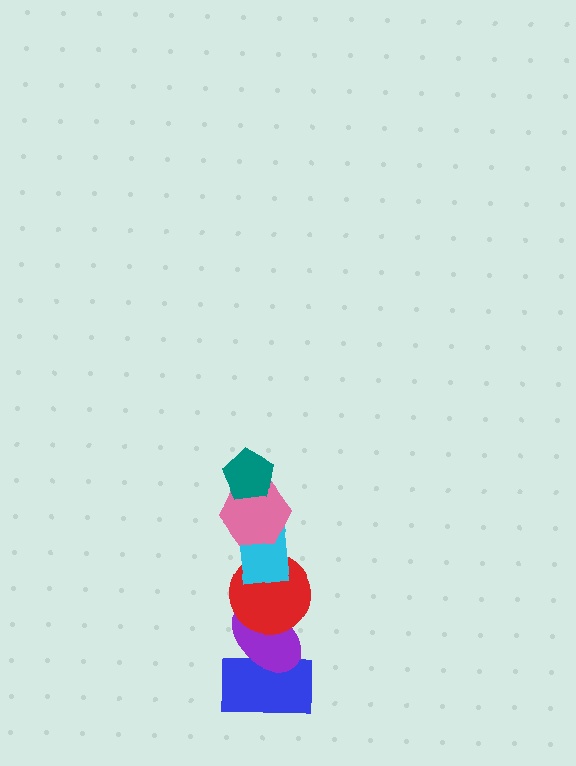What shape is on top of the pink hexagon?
The teal pentagon is on top of the pink hexagon.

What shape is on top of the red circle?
The cyan rectangle is on top of the red circle.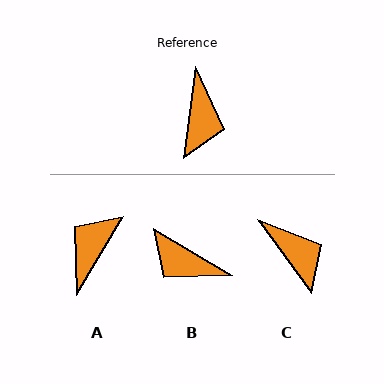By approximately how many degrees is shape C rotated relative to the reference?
Approximately 44 degrees counter-clockwise.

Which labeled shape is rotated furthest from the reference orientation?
A, about 157 degrees away.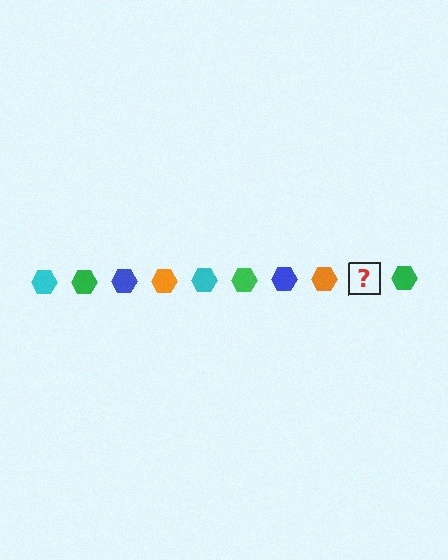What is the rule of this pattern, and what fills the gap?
The rule is that the pattern cycles through cyan, green, blue, orange hexagons. The gap should be filled with a cyan hexagon.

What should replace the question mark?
The question mark should be replaced with a cyan hexagon.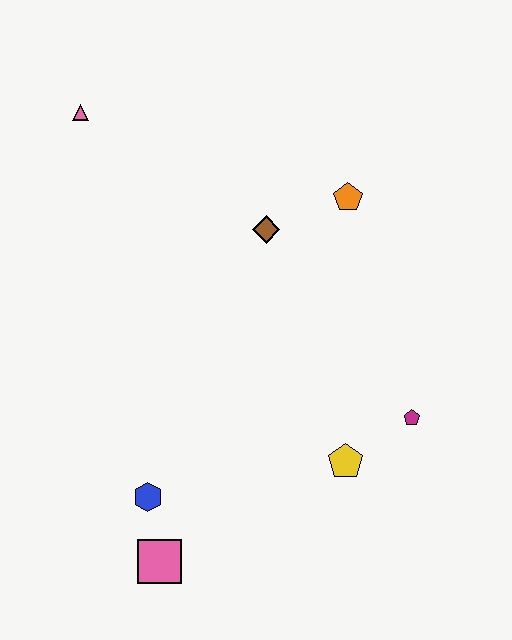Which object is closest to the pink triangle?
The brown diamond is closest to the pink triangle.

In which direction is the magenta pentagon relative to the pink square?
The magenta pentagon is to the right of the pink square.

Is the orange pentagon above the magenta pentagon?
Yes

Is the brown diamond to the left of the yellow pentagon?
Yes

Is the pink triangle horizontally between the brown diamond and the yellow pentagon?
No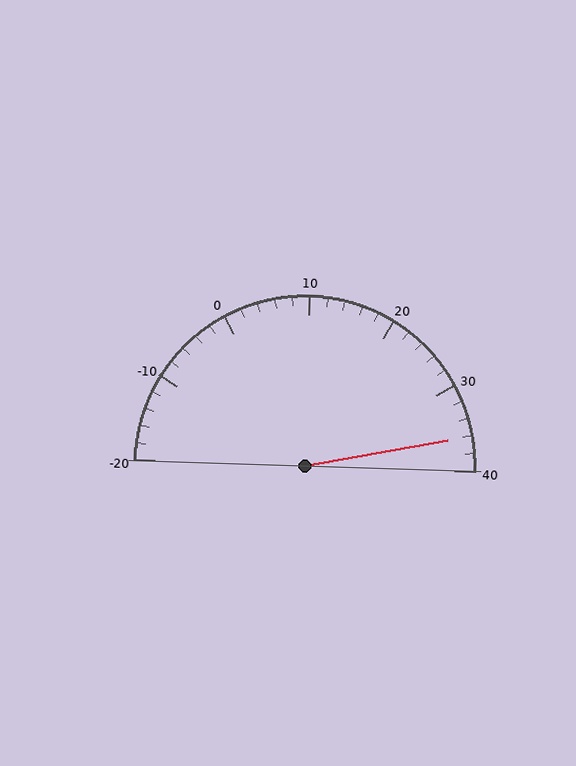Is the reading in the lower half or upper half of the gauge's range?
The reading is in the upper half of the range (-20 to 40).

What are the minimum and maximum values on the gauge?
The gauge ranges from -20 to 40.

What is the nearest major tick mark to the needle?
The nearest major tick mark is 40.